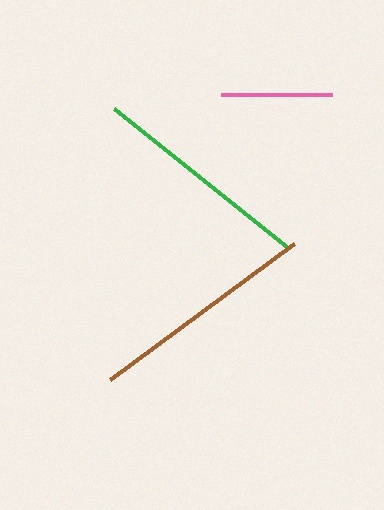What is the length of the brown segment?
The brown segment is approximately 229 pixels long.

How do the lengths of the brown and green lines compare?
The brown and green lines are approximately the same length.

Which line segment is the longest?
The brown line is the longest at approximately 229 pixels.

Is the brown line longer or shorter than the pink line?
The brown line is longer than the pink line.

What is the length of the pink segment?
The pink segment is approximately 111 pixels long.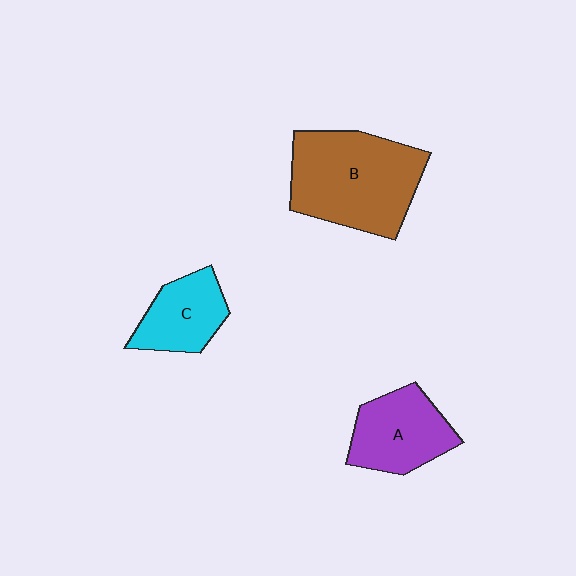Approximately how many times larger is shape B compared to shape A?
Approximately 1.6 times.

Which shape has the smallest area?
Shape C (cyan).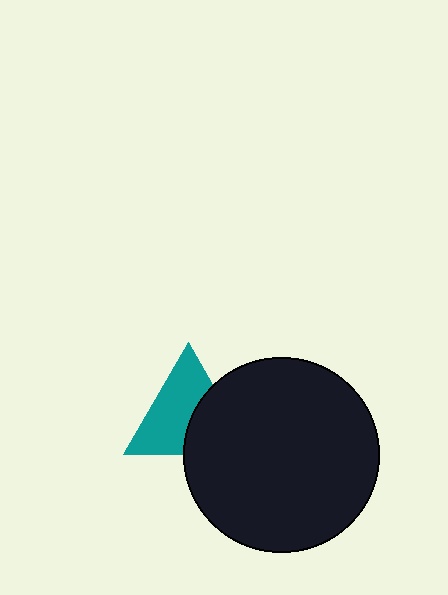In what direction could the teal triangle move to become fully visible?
The teal triangle could move left. That would shift it out from behind the black circle entirely.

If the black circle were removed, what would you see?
You would see the complete teal triangle.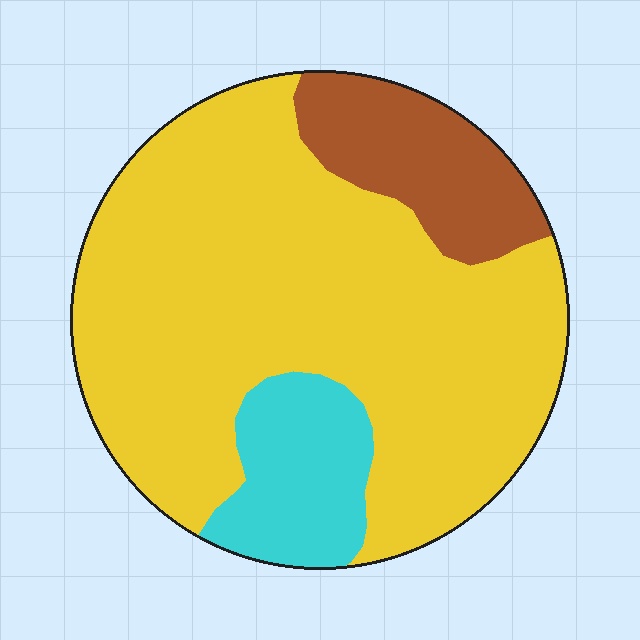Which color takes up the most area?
Yellow, at roughly 75%.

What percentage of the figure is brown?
Brown covers around 15% of the figure.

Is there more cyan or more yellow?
Yellow.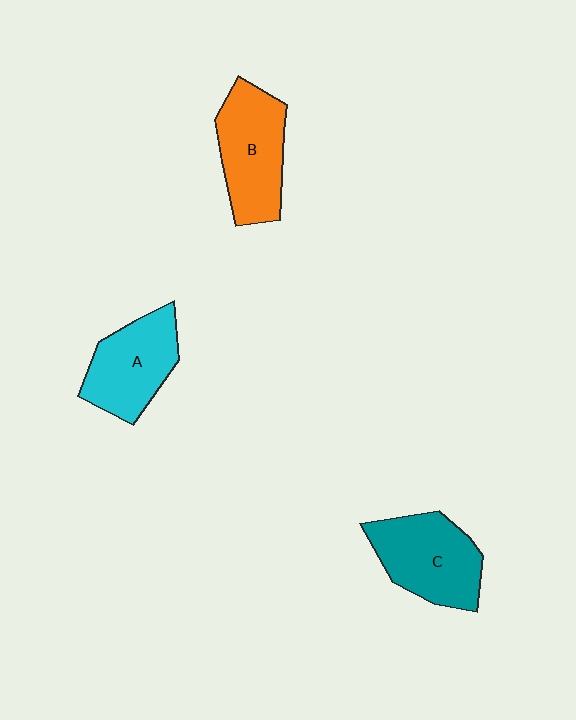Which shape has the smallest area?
Shape A (cyan).